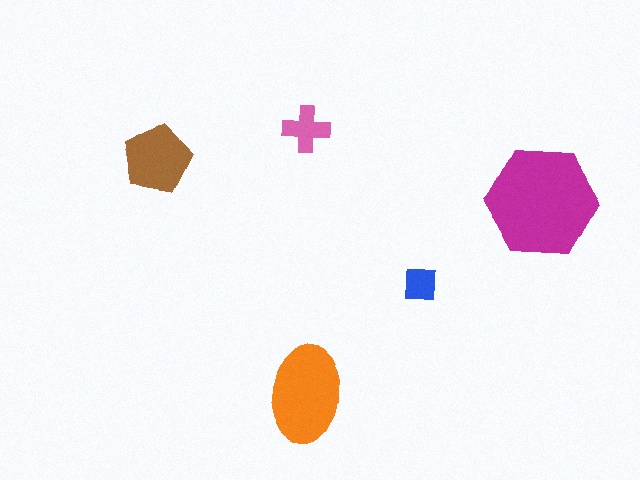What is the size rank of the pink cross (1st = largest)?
4th.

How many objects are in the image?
There are 5 objects in the image.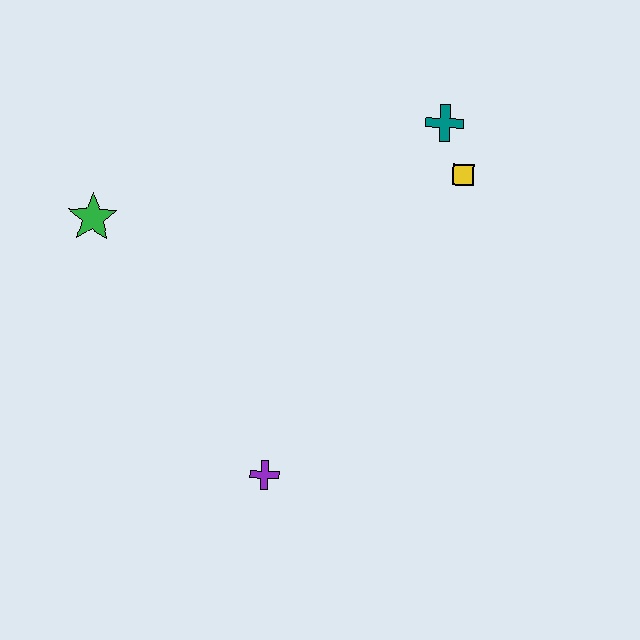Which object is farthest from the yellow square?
The green star is farthest from the yellow square.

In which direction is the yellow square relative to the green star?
The yellow square is to the right of the green star.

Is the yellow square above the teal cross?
No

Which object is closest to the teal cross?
The yellow square is closest to the teal cross.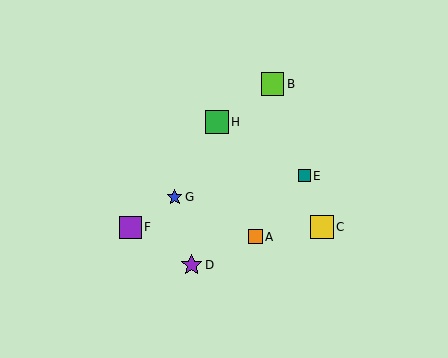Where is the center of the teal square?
The center of the teal square is at (304, 176).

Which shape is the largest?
The yellow square (labeled C) is the largest.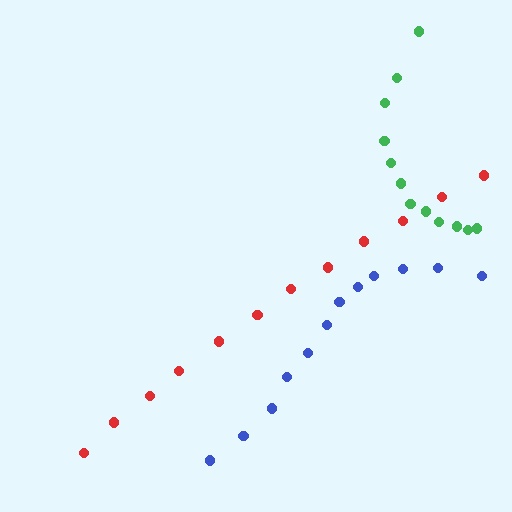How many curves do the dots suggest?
There are 3 distinct paths.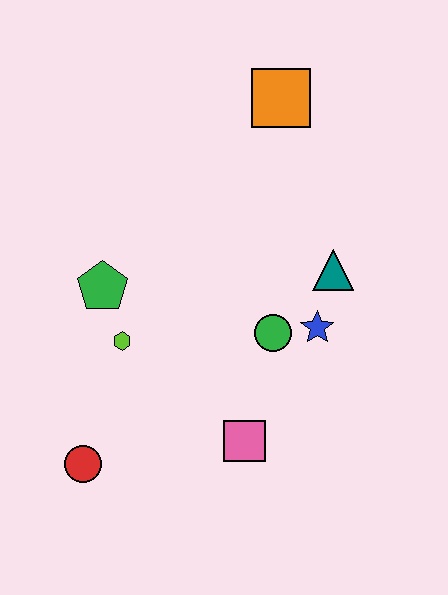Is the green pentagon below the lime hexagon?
No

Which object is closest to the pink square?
The green circle is closest to the pink square.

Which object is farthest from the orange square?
The red circle is farthest from the orange square.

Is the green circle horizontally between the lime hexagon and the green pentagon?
No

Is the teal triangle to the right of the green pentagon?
Yes